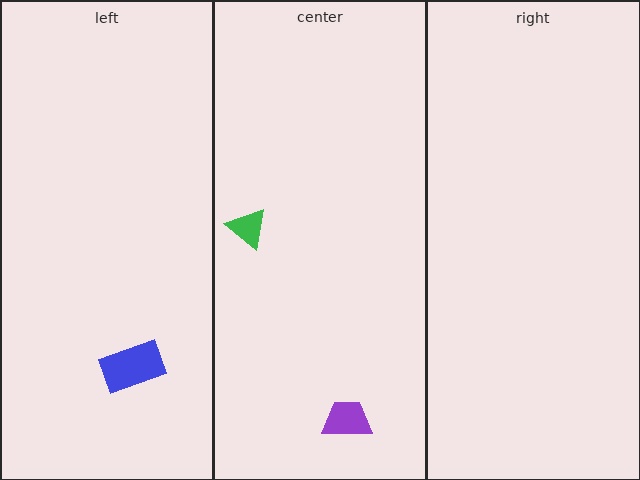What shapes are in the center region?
The purple trapezoid, the green triangle.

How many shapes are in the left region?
1.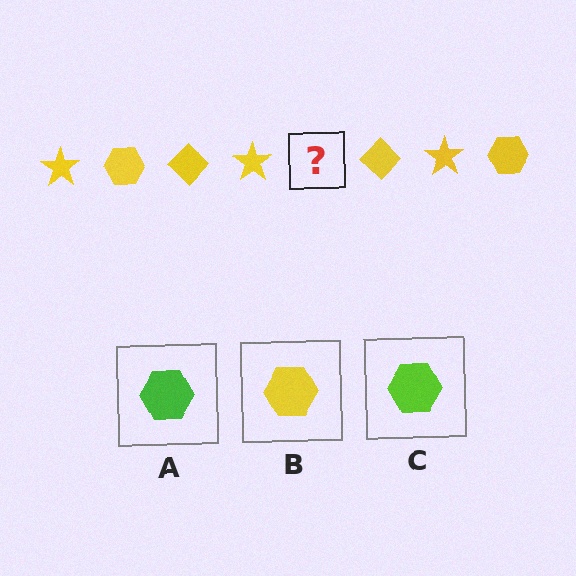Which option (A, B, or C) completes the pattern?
B.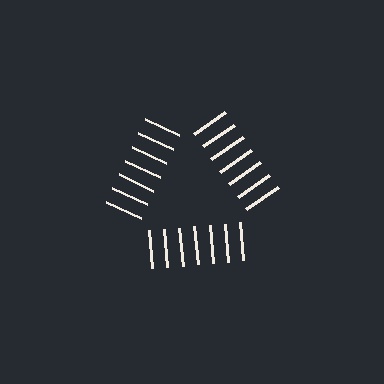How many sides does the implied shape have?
3 sides — the line-ends trace a triangle.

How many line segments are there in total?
21 — 7 along each of the 3 edges.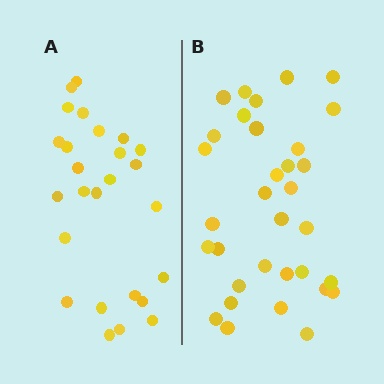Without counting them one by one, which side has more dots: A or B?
Region B (the right region) has more dots.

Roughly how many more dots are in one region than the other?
Region B has roughly 8 or so more dots than region A.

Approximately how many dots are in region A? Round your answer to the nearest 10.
About 30 dots. (The exact count is 26, which rounds to 30.)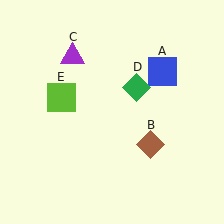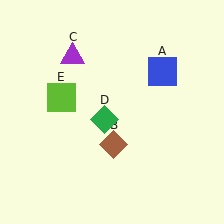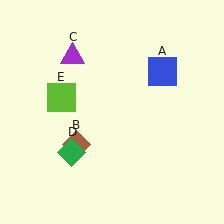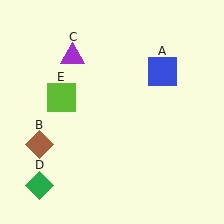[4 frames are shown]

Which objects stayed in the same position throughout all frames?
Blue square (object A) and purple triangle (object C) and lime square (object E) remained stationary.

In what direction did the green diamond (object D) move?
The green diamond (object D) moved down and to the left.